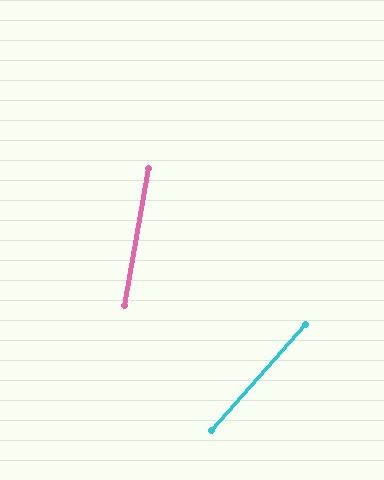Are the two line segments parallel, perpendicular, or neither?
Neither parallel nor perpendicular — they differ by about 32°.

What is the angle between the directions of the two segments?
Approximately 32 degrees.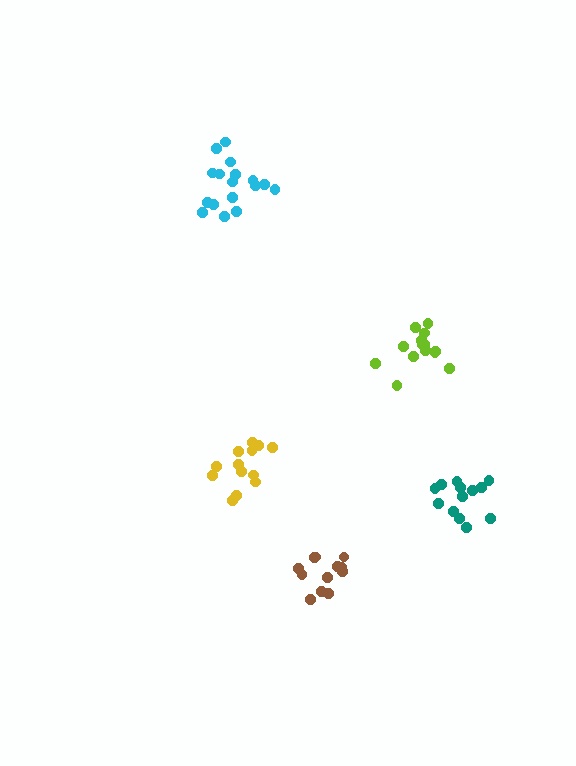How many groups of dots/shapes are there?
There are 5 groups.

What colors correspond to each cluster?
The clusters are colored: yellow, lime, teal, cyan, brown.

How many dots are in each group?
Group 1: 13 dots, Group 2: 14 dots, Group 3: 13 dots, Group 4: 17 dots, Group 5: 12 dots (69 total).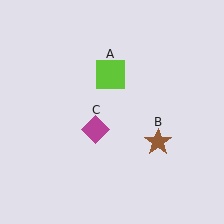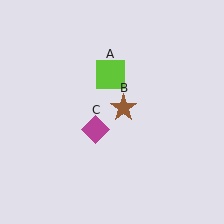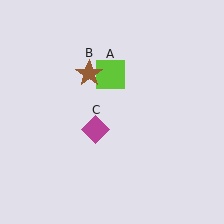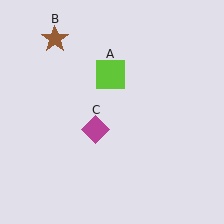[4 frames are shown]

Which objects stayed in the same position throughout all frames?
Lime square (object A) and magenta diamond (object C) remained stationary.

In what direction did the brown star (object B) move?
The brown star (object B) moved up and to the left.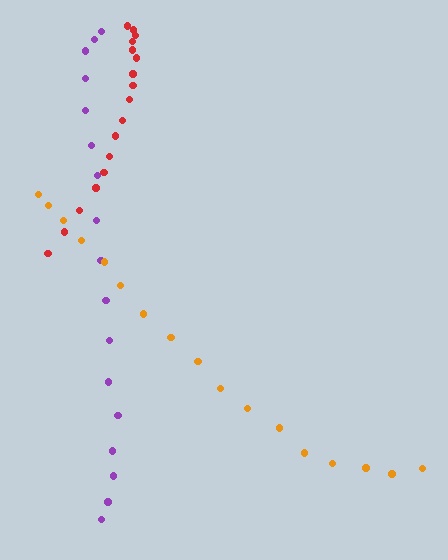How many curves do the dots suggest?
There are 3 distinct paths.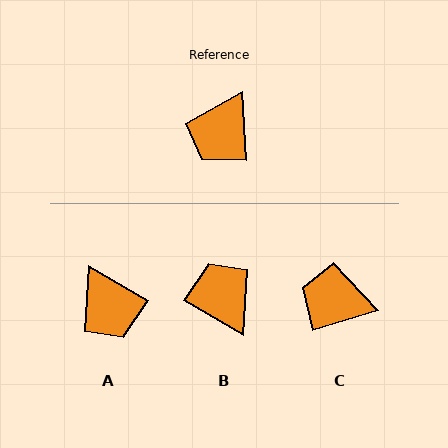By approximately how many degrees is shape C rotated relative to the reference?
Approximately 76 degrees clockwise.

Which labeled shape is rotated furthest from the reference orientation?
B, about 123 degrees away.